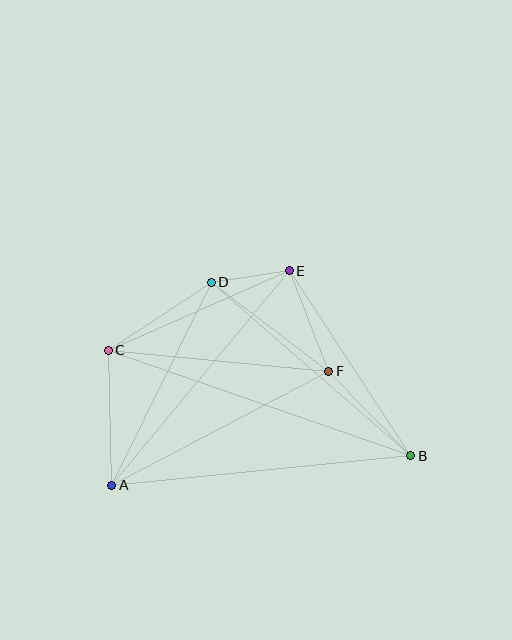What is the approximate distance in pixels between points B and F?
The distance between B and F is approximately 118 pixels.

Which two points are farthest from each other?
Points B and C are farthest from each other.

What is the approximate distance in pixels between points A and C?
The distance between A and C is approximately 135 pixels.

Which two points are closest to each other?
Points D and E are closest to each other.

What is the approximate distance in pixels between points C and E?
The distance between C and E is approximately 198 pixels.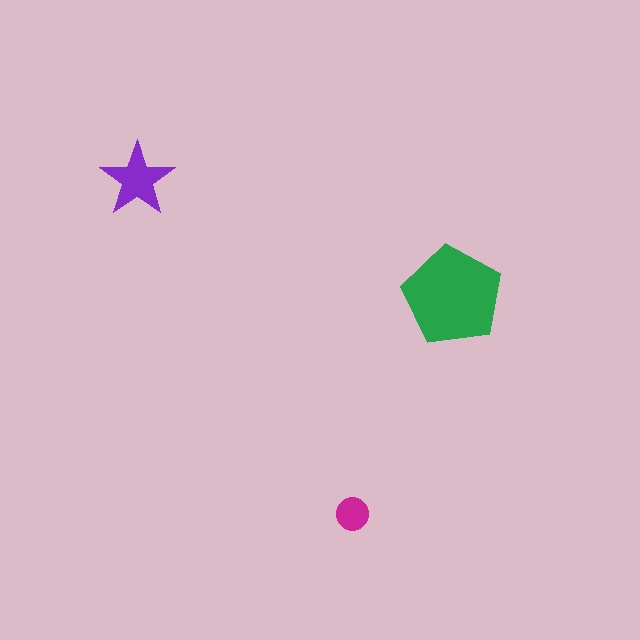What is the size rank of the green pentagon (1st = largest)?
1st.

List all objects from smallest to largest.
The magenta circle, the purple star, the green pentagon.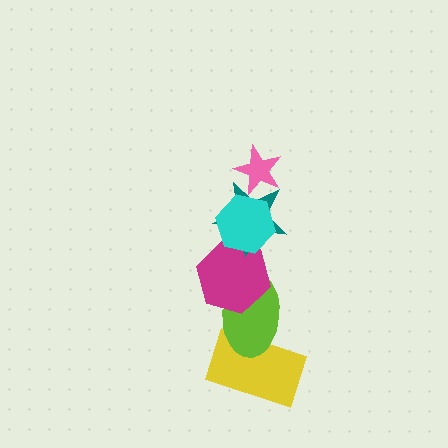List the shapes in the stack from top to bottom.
From top to bottom: the pink star, the cyan hexagon, the teal star, the magenta hexagon, the lime ellipse, the yellow rectangle.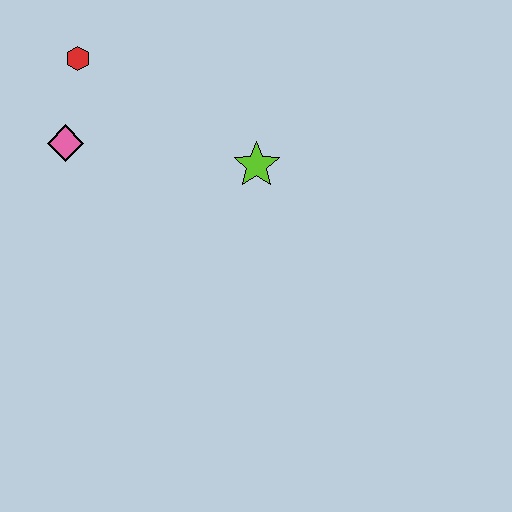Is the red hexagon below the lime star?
No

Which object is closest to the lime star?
The pink diamond is closest to the lime star.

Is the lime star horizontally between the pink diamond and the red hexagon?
No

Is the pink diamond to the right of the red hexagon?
No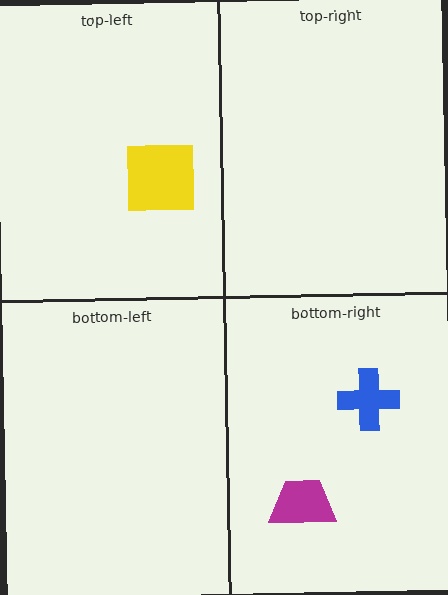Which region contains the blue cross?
The bottom-right region.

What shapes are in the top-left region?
The yellow square.